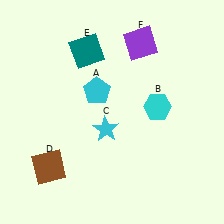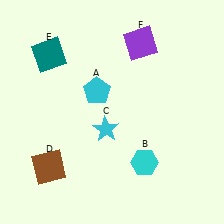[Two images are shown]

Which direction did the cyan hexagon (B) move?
The cyan hexagon (B) moved down.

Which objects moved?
The objects that moved are: the cyan hexagon (B), the teal square (E).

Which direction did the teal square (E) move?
The teal square (E) moved left.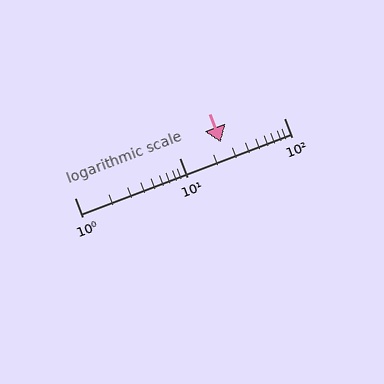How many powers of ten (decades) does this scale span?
The scale spans 2 decades, from 1 to 100.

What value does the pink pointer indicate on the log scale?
The pointer indicates approximately 25.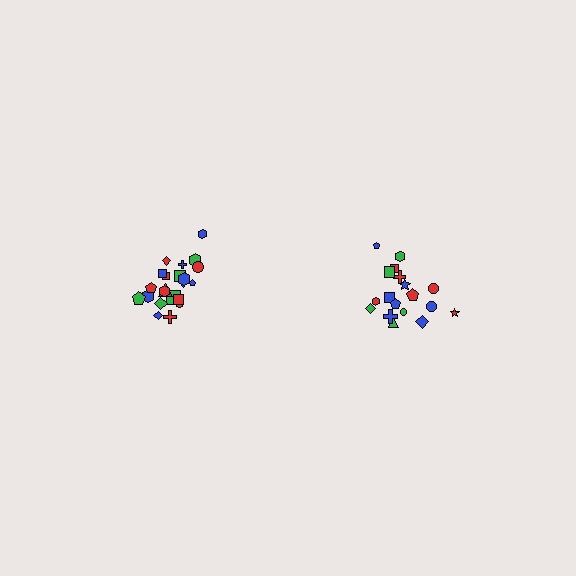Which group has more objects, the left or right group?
The left group.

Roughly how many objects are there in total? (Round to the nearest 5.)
Roughly 40 objects in total.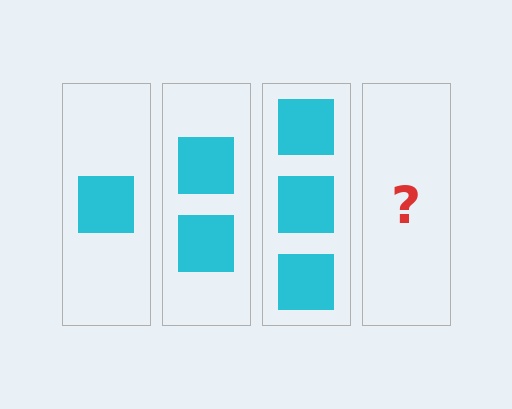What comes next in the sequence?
The next element should be 4 squares.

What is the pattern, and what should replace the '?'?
The pattern is that each step adds one more square. The '?' should be 4 squares.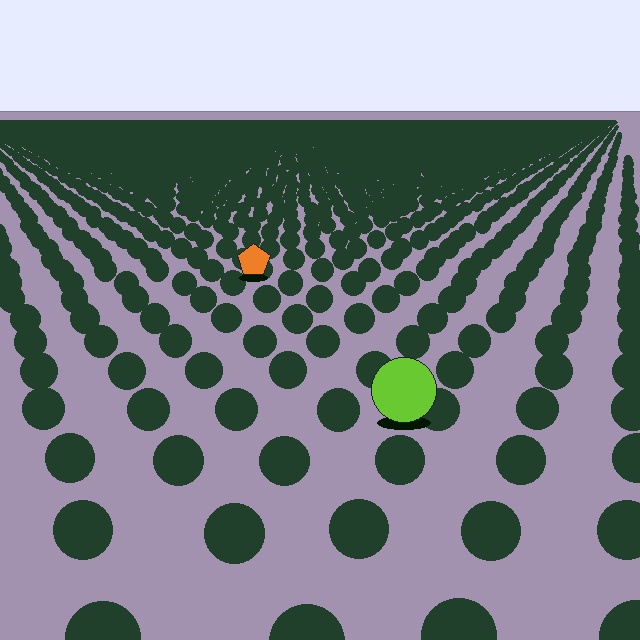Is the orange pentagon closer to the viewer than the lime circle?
No. The lime circle is closer — you can tell from the texture gradient: the ground texture is coarser near it.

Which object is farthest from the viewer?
The orange pentagon is farthest from the viewer. It appears smaller and the ground texture around it is denser.